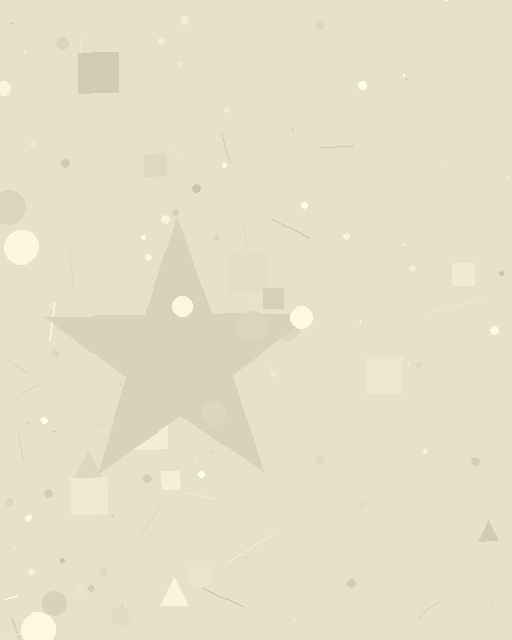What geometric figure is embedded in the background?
A star is embedded in the background.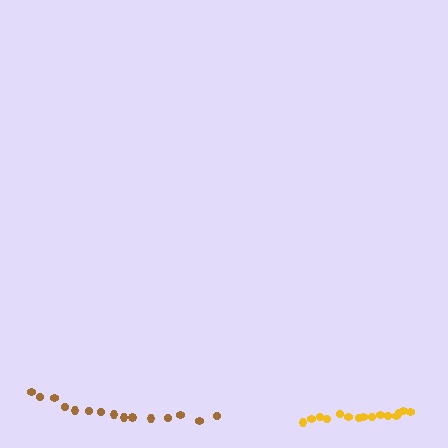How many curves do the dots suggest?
There are 2 distinct paths.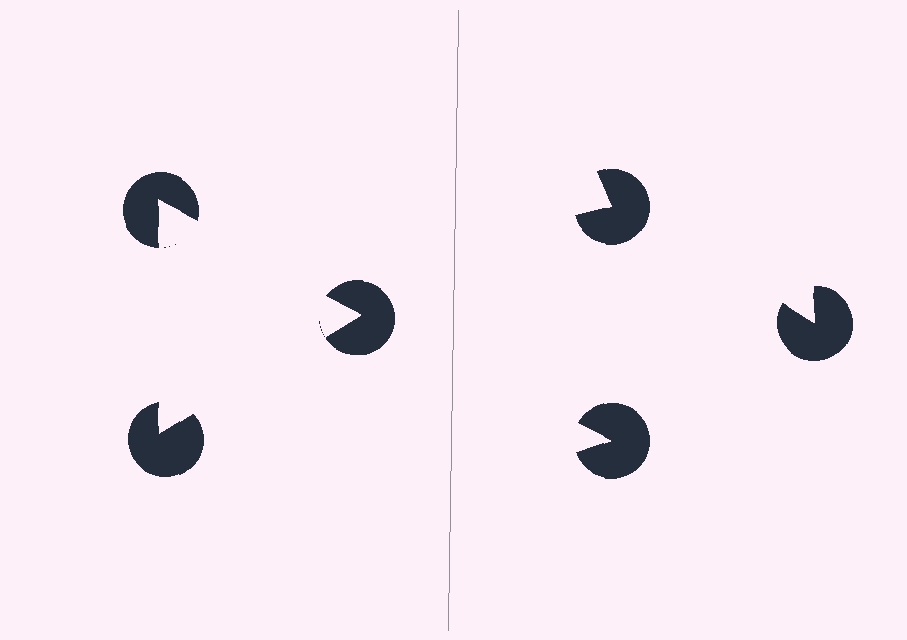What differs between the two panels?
The pac-man discs are positioned identically on both sides; only the wedge orientations differ. On the left they align to a triangle; on the right they are misaligned.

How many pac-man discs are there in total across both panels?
6 — 3 on each side.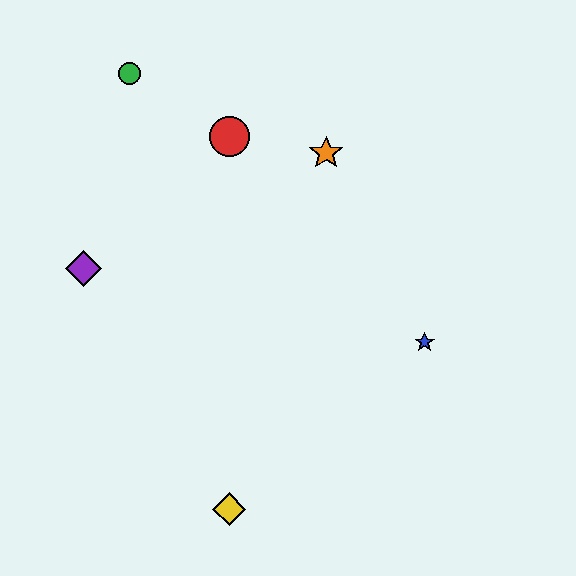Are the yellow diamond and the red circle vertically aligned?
Yes, both are at x≈229.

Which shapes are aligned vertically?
The red circle, the yellow diamond are aligned vertically.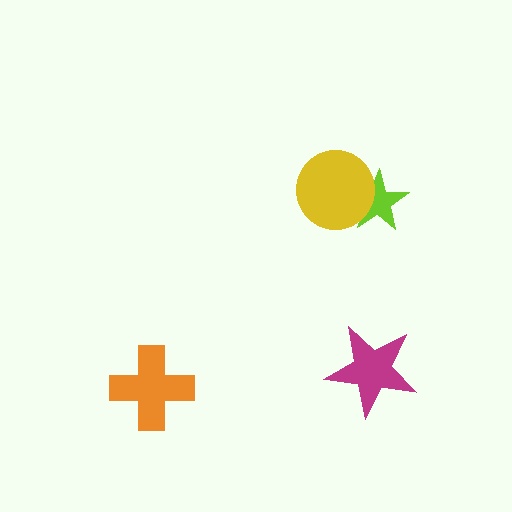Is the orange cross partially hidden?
No, no other shape covers it.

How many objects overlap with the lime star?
1 object overlaps with the lime star.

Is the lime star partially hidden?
Yes, it is partially covered by another shape.